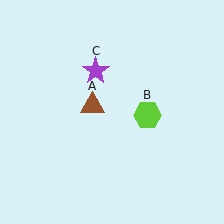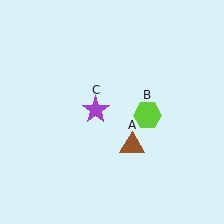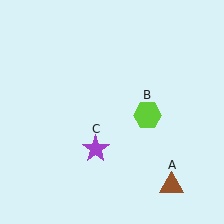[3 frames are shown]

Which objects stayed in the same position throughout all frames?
Lime hexagon (object B) remained stationary.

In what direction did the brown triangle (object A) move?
The brown triangle (object A) moved down and to the right.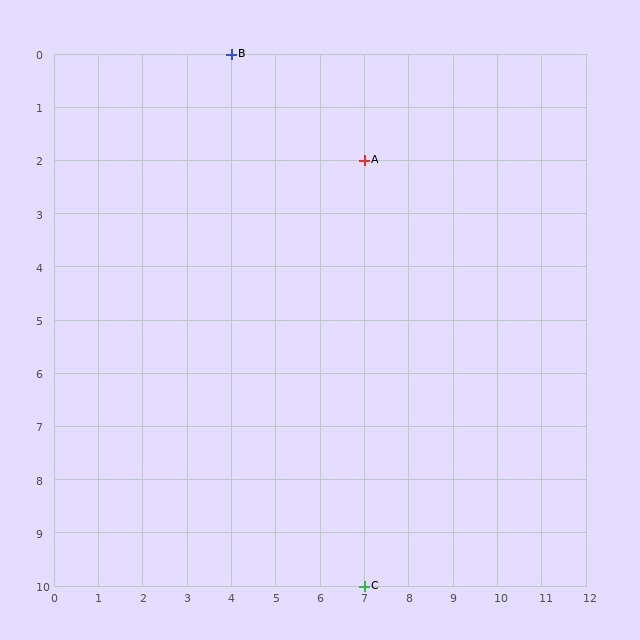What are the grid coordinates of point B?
Point B is at grid coordinates (4, 0).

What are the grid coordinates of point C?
Point C is at grid coordinates (7, 10).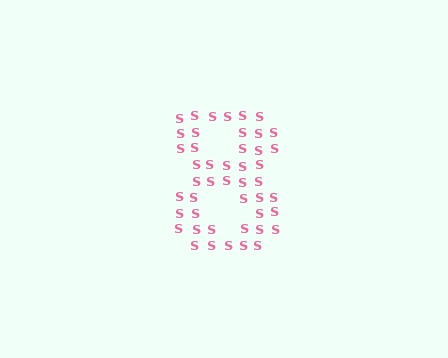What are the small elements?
The small elements are letter S's.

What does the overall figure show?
The overall figure shows the digit 8.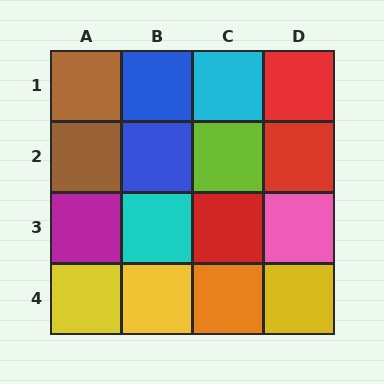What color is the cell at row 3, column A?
Magenta.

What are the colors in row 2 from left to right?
Brown, blue, lime, red.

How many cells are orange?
1 cell is orange.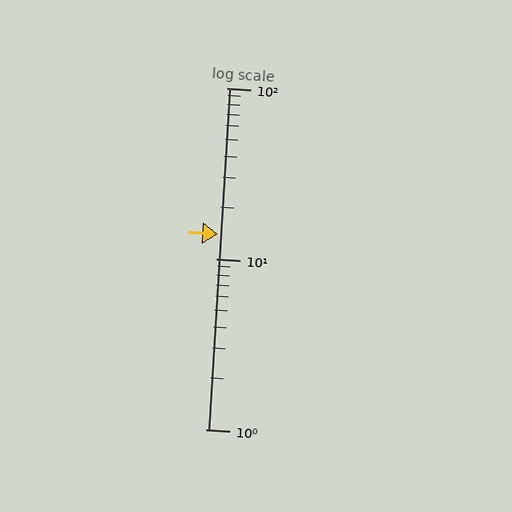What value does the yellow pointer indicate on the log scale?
The pointer indicates approximately 14.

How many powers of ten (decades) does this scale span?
The scale spans 2 decades, from 1 to 100.